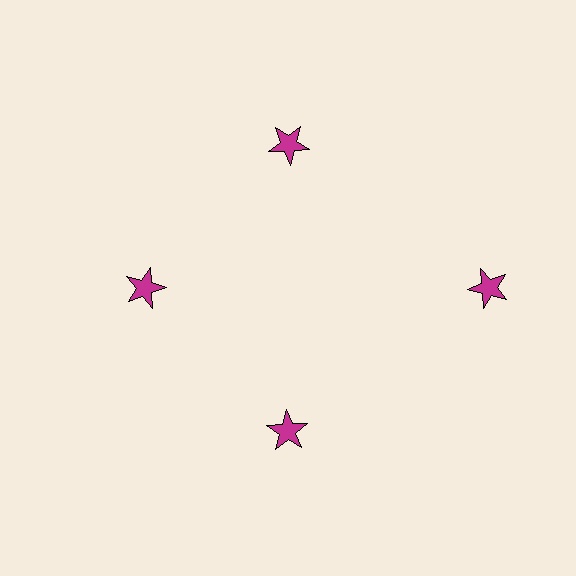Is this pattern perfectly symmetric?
No. The 4 magenta stars are arranged in a ring, but one element near the 3 o'clock position is pushed outward from the center, breaking the 4-fold rotational symmetry.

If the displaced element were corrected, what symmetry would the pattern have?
It would have 4-fold rotational symmetry — the pattern would map onto itself every 90 degrees.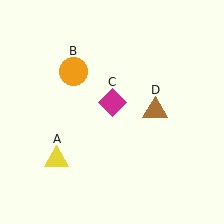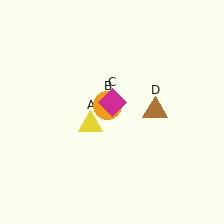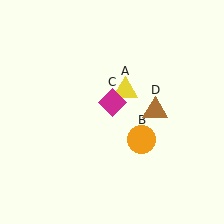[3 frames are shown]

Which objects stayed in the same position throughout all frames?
Magenta diamond (object C) and brown triangle (object D) remained stationary.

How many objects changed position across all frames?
2 objects changed position: yellow triangle (object A), orange circle (object B).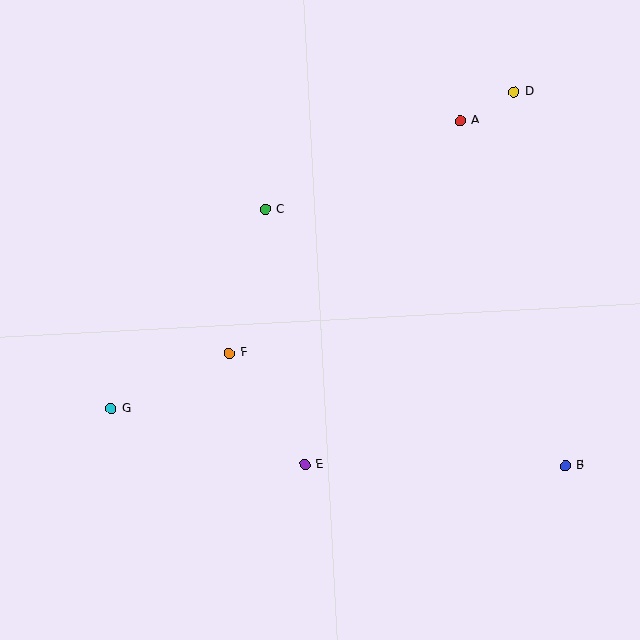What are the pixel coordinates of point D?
Point D is at (514, 92).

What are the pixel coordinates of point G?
Point G is at (111, 409).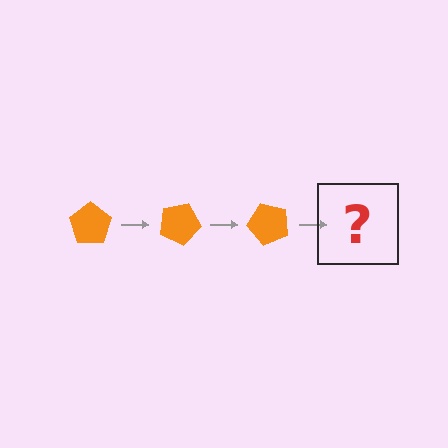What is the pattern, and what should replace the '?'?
The pattern is that the pentagon rotates 25 degrees each step. The '?' should be an orange pentagon rotated 75 degrees.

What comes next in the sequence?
The next element should be an orange pentagon rotated 75 degrees.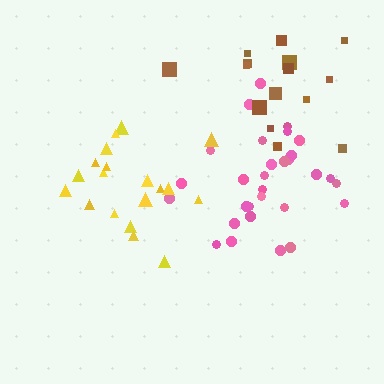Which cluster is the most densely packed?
Yellow.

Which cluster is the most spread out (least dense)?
Brown.